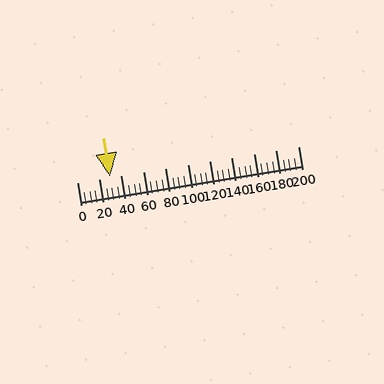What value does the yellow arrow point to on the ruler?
The yellow arrow points to approximately 30.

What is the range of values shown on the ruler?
The ruler shows values from 0 to 200.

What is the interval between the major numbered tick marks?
The major tick marks are spaced 20 units apart.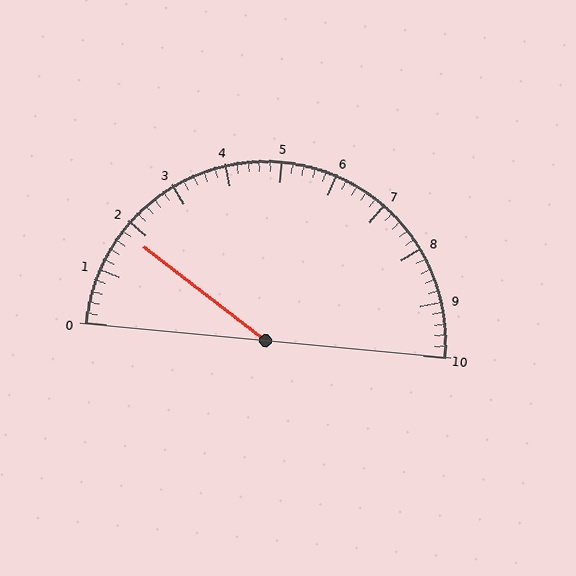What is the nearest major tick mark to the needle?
The nearest major tick mark is 2.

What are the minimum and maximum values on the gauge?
The gauge ranges from 0 to 10.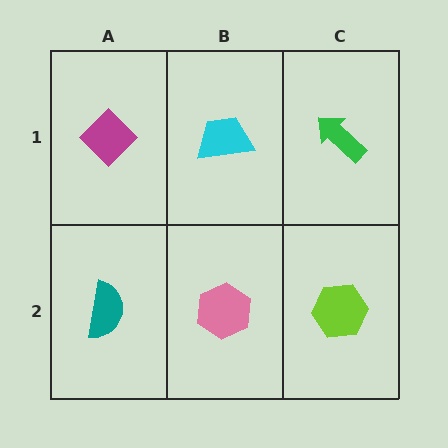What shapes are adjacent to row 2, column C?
A green arrow (row 1, column C), a pink hexagon (row 2, column B).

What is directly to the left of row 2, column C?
A pink hexagon.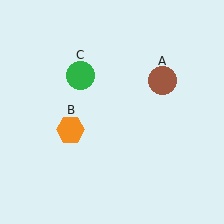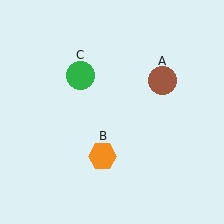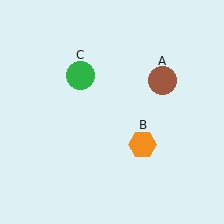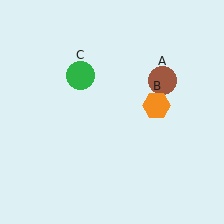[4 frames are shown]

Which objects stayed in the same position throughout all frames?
Brown circle (object A) and green circle (object C) remained stationary.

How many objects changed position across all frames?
1 object changed position: orange hexagon (object B).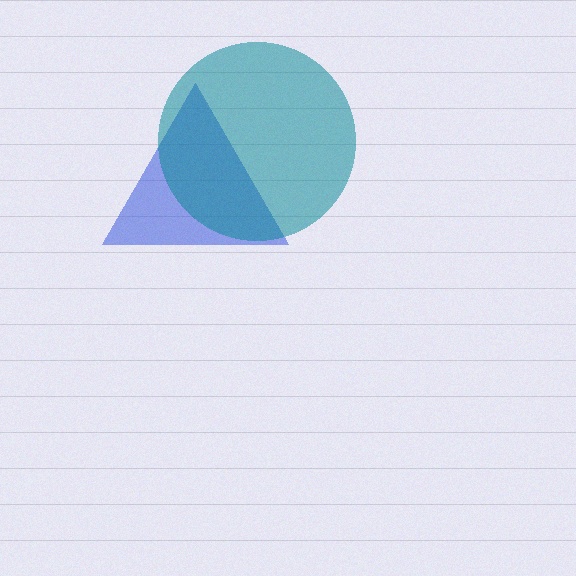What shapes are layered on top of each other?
The layered shapes are: a blue triangle, a teal circle.